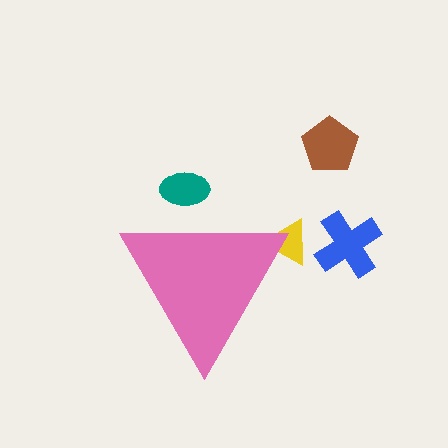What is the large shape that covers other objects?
A pink triangle.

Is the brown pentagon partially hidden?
No, the brown pentagon is fully visible.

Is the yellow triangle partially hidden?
Yes, the yellow triangle is partially hidden behind the pink triangle.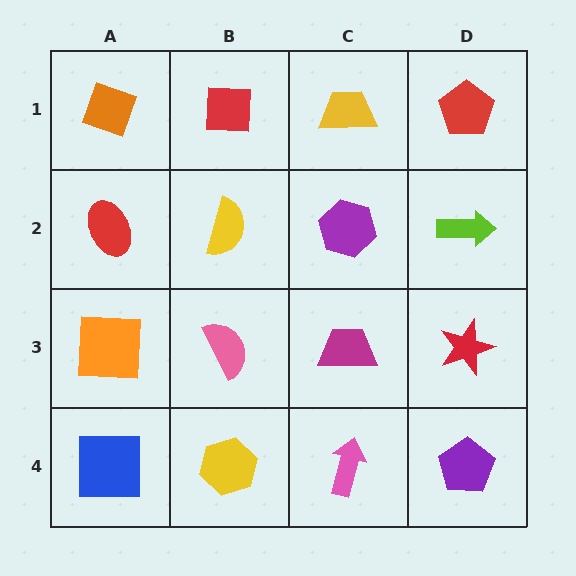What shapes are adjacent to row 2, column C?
A yellow trapezoid (row 1, column C), a magenta trapezoid (row 3, column C), a yellow semicircle (row 2, column B), a lime arrow (row 2, column D).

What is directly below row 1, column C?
A purple hexagon.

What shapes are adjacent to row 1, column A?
A red ellipse (row 2, column A), a red square (row 1, column B).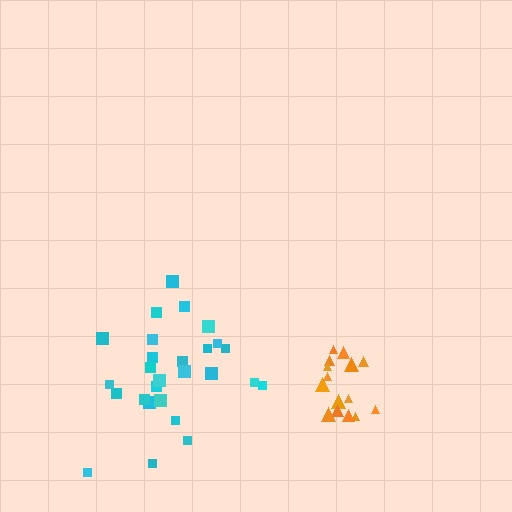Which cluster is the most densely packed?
Orange.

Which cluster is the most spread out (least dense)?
Cyan.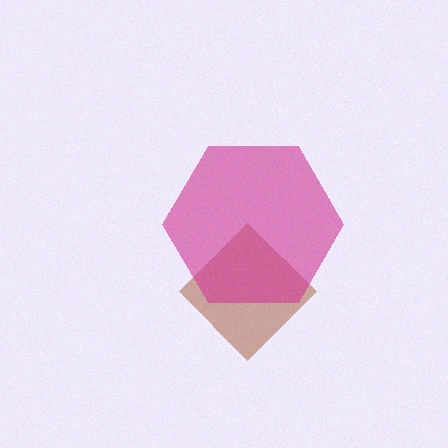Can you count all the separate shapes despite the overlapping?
Yes, there are 2 separate shapes.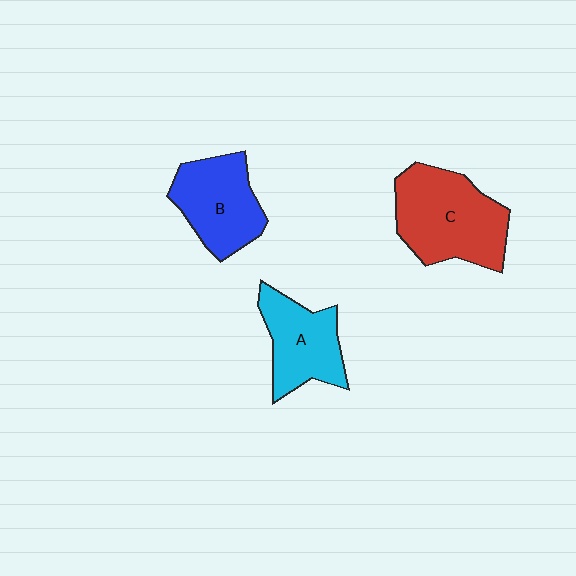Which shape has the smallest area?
Shape A (cyan).